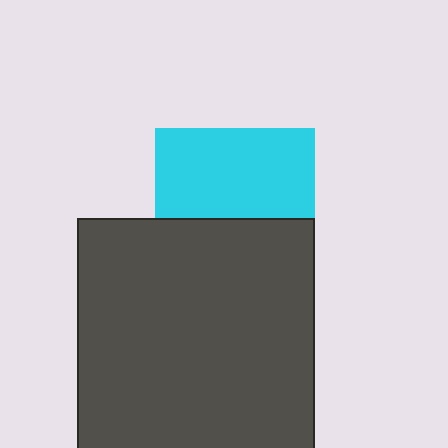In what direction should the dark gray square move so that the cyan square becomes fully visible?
The dark gray square should move down. That is the shortest direction to clear the overlap and leave the cyan square fully visible.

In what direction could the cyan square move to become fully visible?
The cyan square could move up. That would shift it out from behind the dark gray square entirely.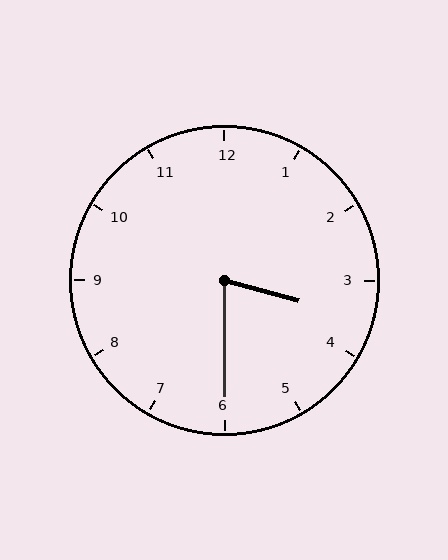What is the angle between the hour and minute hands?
Approximately 75 degrees.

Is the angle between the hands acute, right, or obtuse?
It is acute.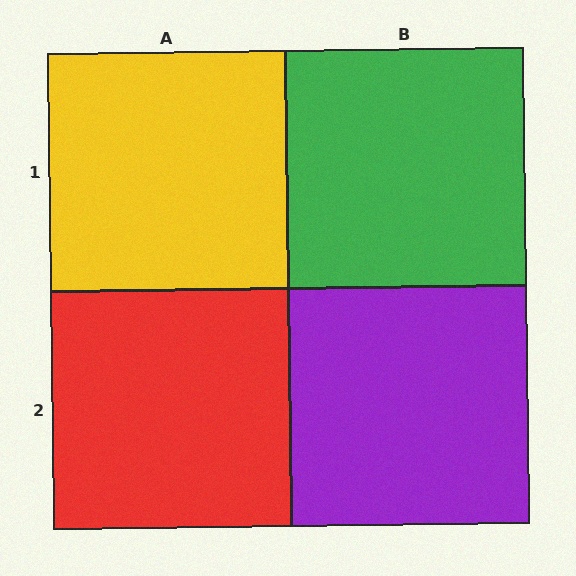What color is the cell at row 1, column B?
Green.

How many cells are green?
1 cell is green.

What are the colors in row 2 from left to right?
Red, purple.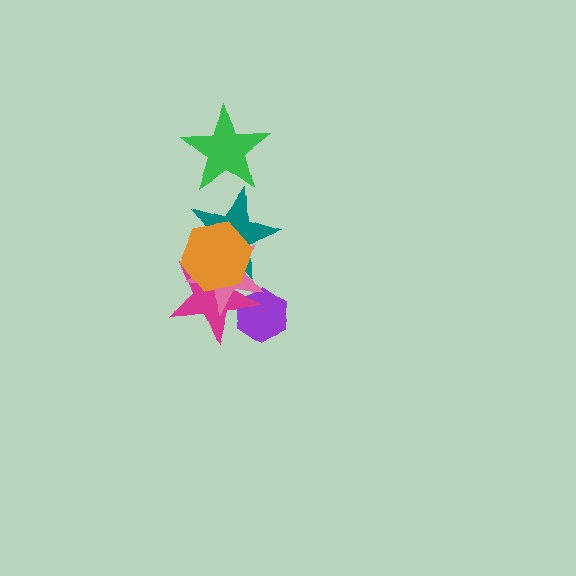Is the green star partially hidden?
Yes, it is partially covered by another shape.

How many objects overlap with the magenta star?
4 objects overlap with the magenta star.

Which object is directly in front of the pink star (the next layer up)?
The teal star is directly in front of the pink star.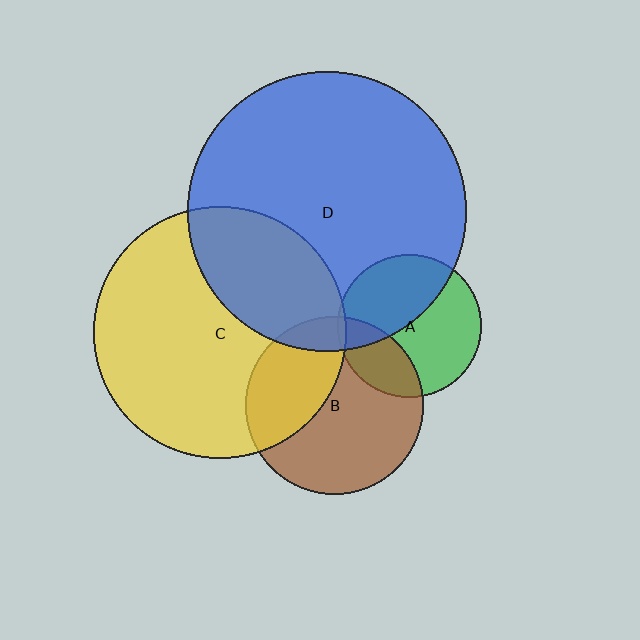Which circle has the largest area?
Circle D (blue).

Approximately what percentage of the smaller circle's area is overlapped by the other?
Approximately 45%.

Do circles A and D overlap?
Yes.